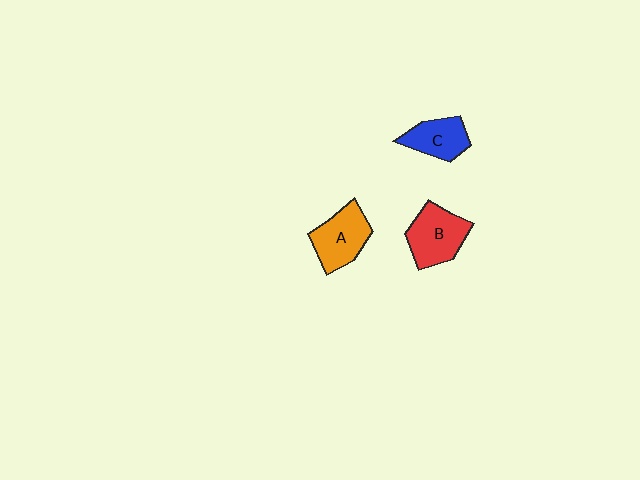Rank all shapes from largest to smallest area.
From largest to smallest: B (red), A (orange), C (blue).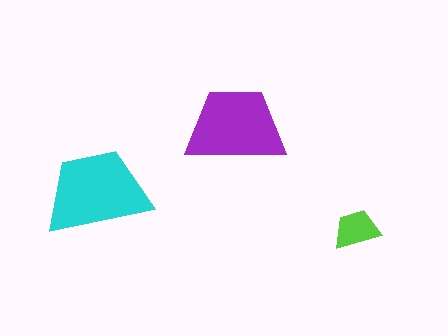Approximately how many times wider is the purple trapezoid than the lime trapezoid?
About 2 times wider.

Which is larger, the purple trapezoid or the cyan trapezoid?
The cyan one.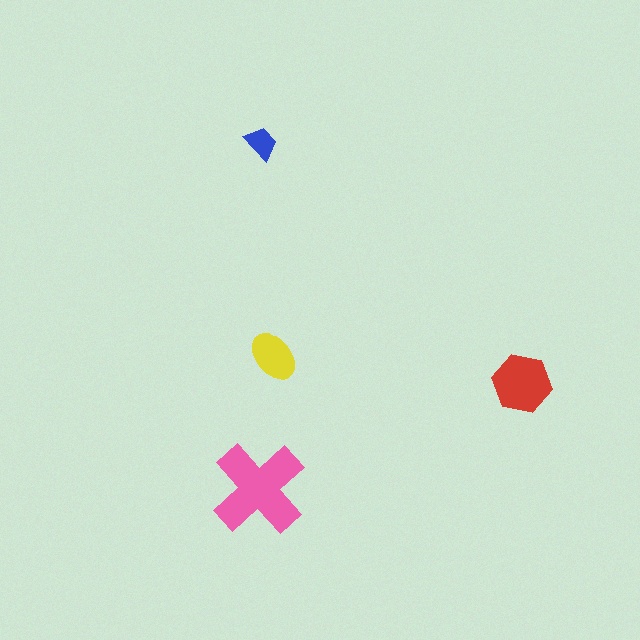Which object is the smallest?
The blue trapezoid.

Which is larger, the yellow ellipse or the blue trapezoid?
The yellow ellipse.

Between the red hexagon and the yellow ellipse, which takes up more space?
The red hexagon.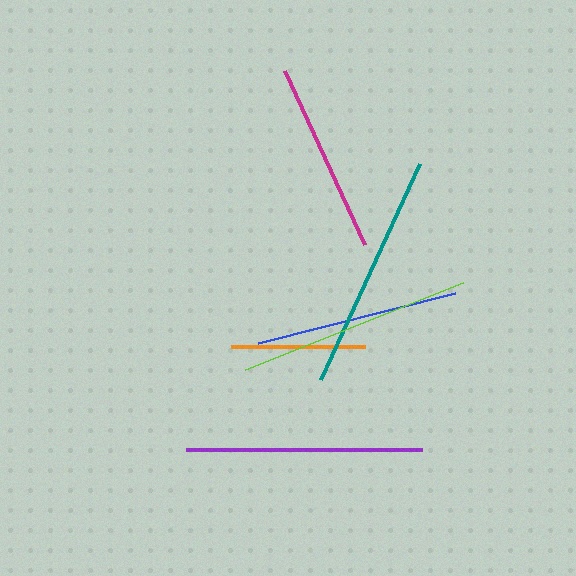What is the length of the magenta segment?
The magenta segment is approximately 191 pixels long.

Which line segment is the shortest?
The orange line is the shortest at approximately 133 pixels.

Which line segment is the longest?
The teal line is the longest at approximately 237 pixels.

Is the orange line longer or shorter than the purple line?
The purple line is longer than the orange line.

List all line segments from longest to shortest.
From longest to shortest: teal, purple, lime, blue, magenta, orange.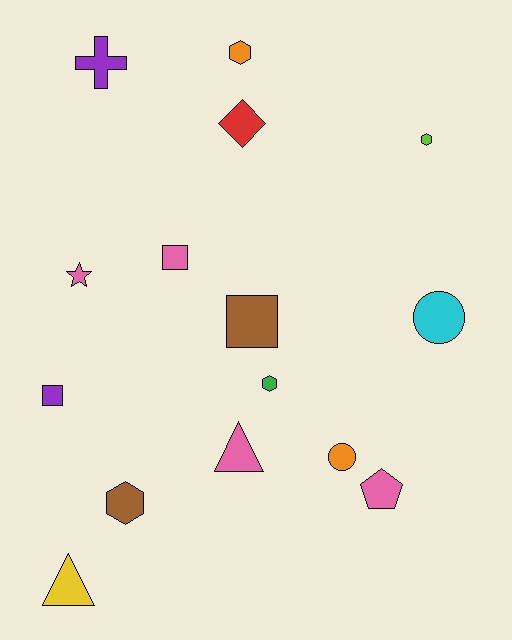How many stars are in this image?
There is 1 star.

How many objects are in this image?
There are 15 objects.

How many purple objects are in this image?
There are 2 purple objects.